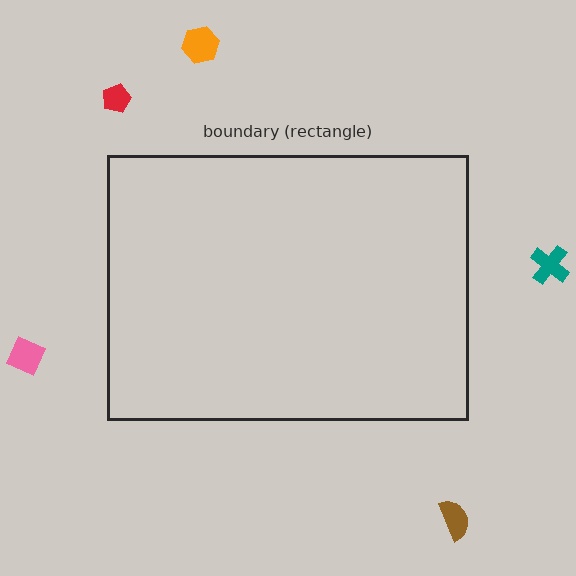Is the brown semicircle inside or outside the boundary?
Outside.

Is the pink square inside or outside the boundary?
Outside.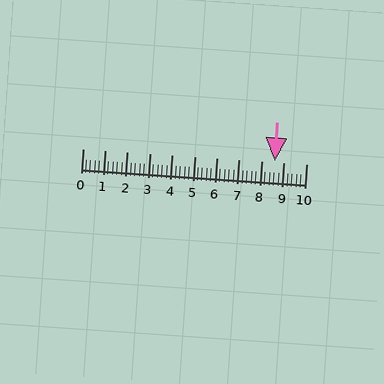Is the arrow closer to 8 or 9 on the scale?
The arrow is closer to 9.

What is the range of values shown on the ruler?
The ruler shows values from 0 to 10.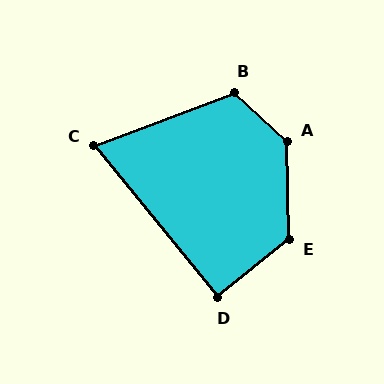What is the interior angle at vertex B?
Approximately 117 degrees (obtuse).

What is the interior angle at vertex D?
Approximately 91 degrees (approximately right).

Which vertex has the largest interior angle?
A, at approximately 133 degrees.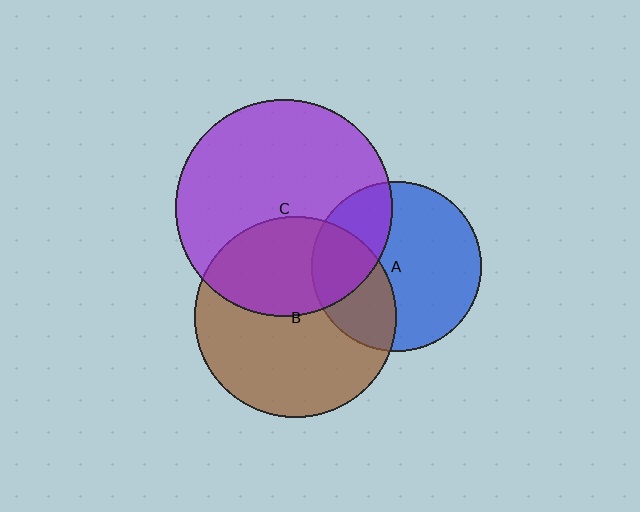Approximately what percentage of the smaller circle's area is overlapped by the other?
Approximately 35%.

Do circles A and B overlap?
Yes.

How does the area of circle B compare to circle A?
Approximately 1.4 times.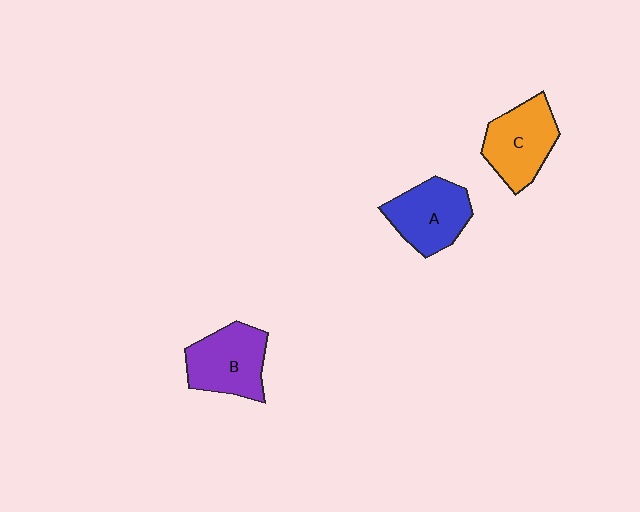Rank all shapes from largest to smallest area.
From largest to smallest: B (purple), C (orange), A (blue).